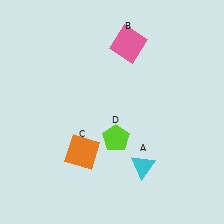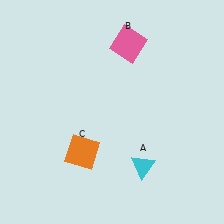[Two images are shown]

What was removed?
The lime pentagon (D) was removed in Image 2.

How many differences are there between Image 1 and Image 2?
There is 1 difference between the two images.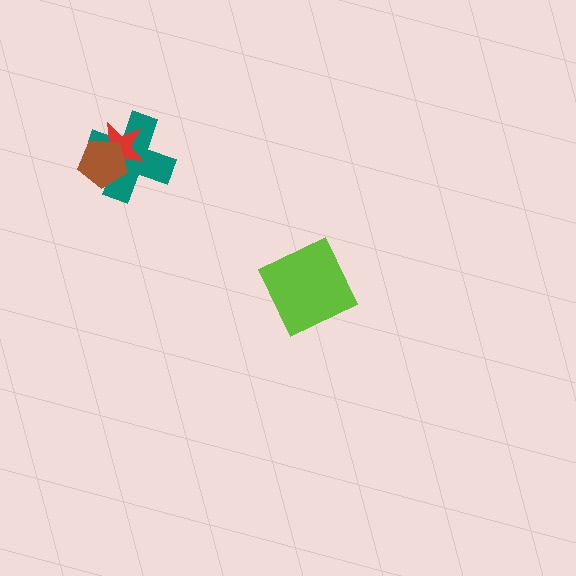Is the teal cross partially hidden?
Yes, it is partially covered by another shape.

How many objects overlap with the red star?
2 objects overlap with the red star.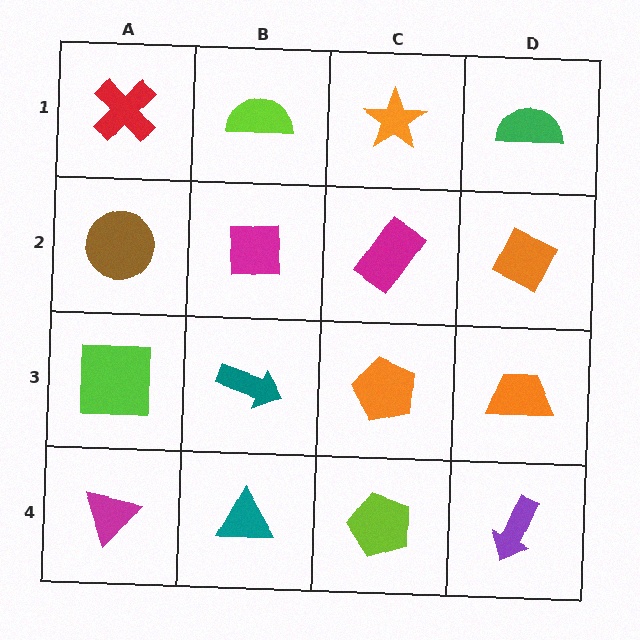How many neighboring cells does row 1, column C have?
3.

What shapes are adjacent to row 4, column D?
An orange trapezoid (row 3, column D), a lime pentagon (row 4, column C).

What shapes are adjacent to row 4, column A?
A lime square (row 3, column A), a teal triangle (row 4, column B).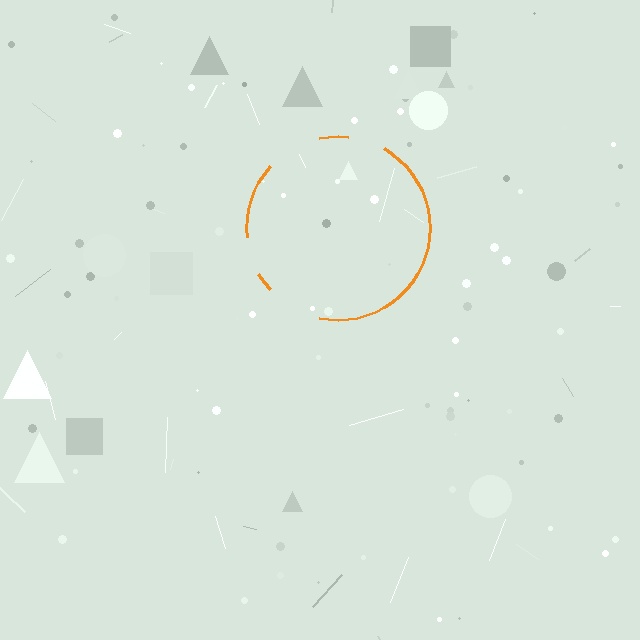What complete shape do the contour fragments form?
The contour fragments form a circle.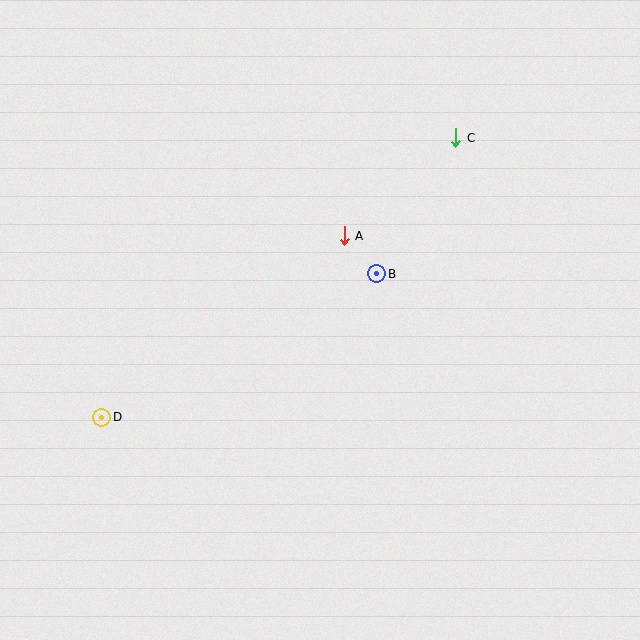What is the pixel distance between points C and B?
The distance between C and B is 157 pixels.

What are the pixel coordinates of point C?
Point C is at (456, 138).